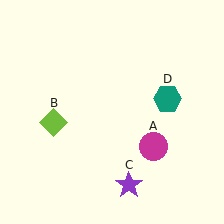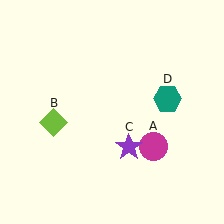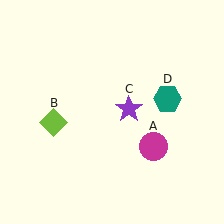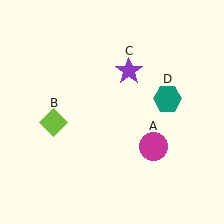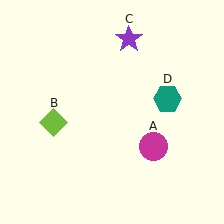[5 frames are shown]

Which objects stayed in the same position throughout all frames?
Magenta circle (object A) and lime diamond (object B) and teal hexagon (object D) remained stationary.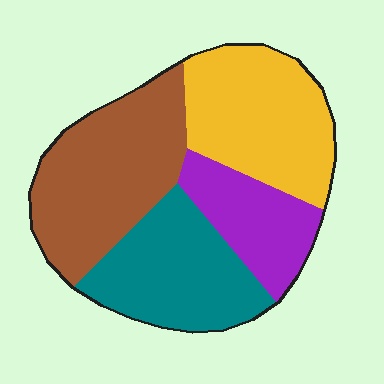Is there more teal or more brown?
Brown.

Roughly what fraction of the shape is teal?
Teal takes up about one quarter (1/4) of the shape.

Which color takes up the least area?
Purple, at roughly 15%.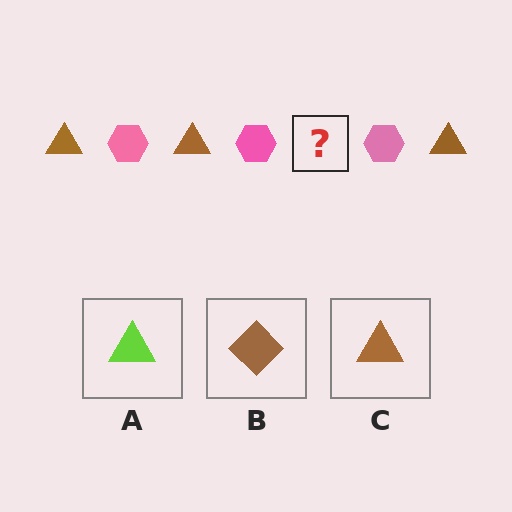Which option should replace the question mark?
Option C.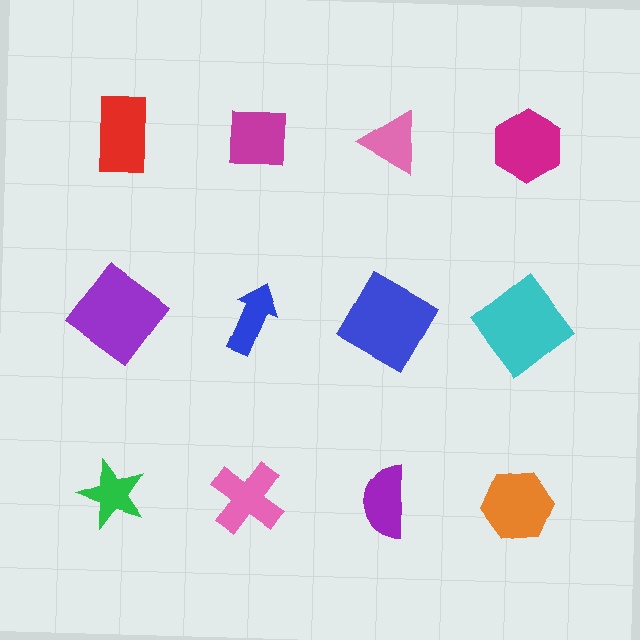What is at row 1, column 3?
A pink triangle.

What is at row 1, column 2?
A magenta square.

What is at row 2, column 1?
A purple diamond.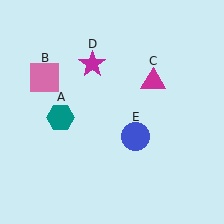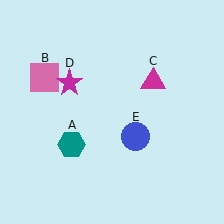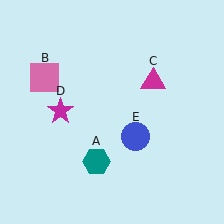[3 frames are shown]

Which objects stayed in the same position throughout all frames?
Pink square (object B) and magenta triangle (object C) and blue circle (object E) remained stationary.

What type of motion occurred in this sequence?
The teal hexagon (object A), magenta star (object D) rotated counterclockwise around the center of the scene.